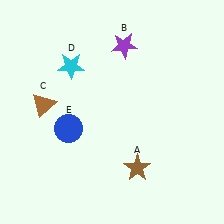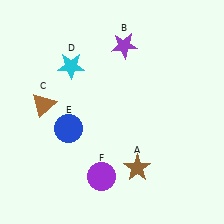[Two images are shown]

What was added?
A purple circle (F) was added in Image 2.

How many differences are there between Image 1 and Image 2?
There is 1 difference between the two images.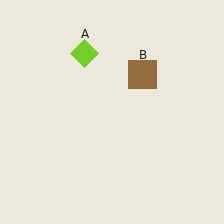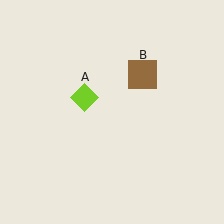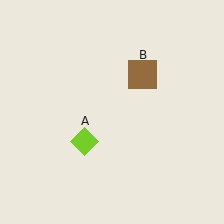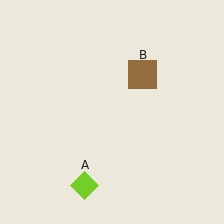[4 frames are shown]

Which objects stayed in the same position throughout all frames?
Brown square (object B) remained stationary.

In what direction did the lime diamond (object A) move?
The lime diamond (object A) moved down.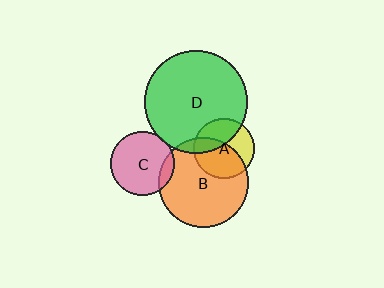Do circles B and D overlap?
Yes.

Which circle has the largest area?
Circle D (green).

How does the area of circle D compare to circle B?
Approximately 1.3 times.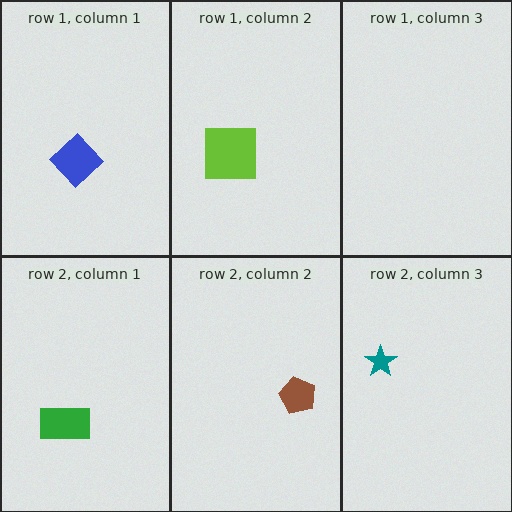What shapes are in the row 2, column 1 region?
The green rectangle.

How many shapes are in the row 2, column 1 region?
1.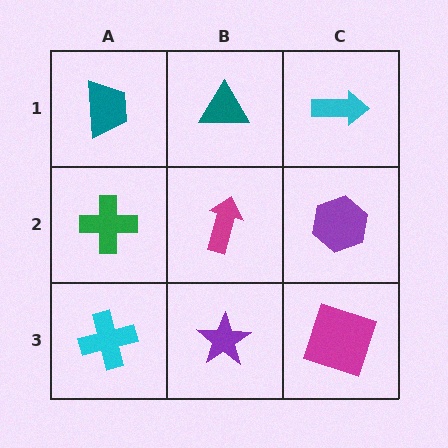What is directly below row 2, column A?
A cyan cross.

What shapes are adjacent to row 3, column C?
A purple hexagon (row 2, column C), a purple star (row 3, column B).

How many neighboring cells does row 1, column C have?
2.